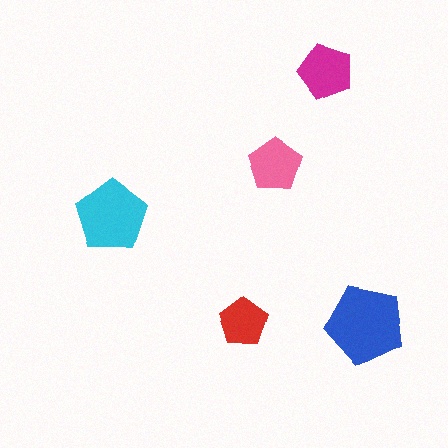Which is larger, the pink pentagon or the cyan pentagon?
The cyan one.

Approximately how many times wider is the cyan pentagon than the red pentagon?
About 1.5 times wider.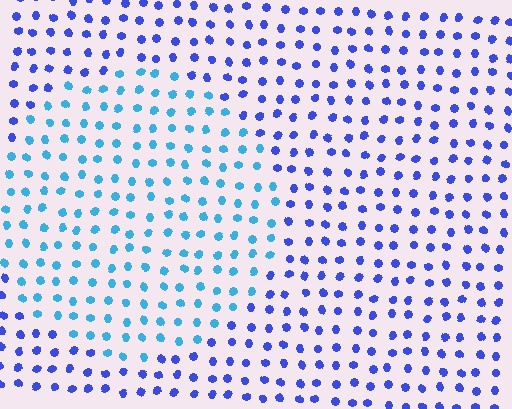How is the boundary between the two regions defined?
The boundary is defined purely by a slight shift in hue (about 38 degrees). Spacing, size, and orientation are identical on both sides.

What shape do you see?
I see a circle.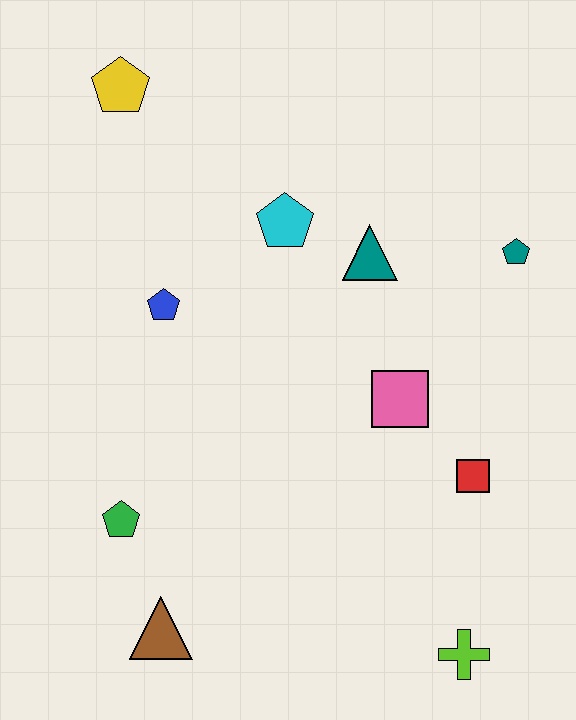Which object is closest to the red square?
The pink square is closest to the red square.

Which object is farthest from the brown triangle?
The yellow pentagon is farthest from the brown triangle.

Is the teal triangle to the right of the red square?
No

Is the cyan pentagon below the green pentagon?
No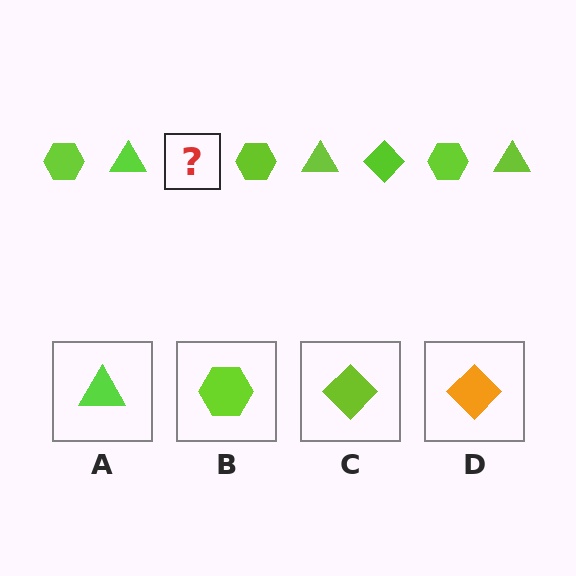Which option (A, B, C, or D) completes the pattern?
C.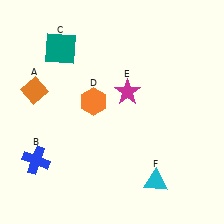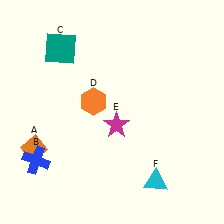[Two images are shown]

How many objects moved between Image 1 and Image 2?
2 objects moved between the two images.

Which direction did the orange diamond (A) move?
The orange diamond (A) moved down.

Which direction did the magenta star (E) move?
The magenta star (E) moved down.